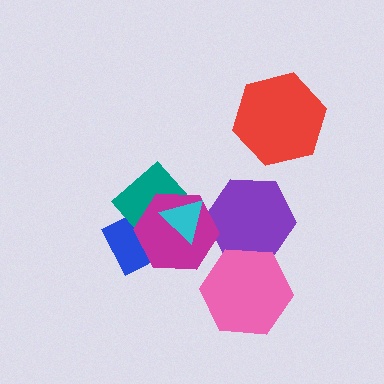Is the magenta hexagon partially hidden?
Yes, it is partially covered by another shape.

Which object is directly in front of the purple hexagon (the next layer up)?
The magenta hexagon is directly in front of the purple hexagon.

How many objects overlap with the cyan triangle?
3 objects overlap with the cyan triangle.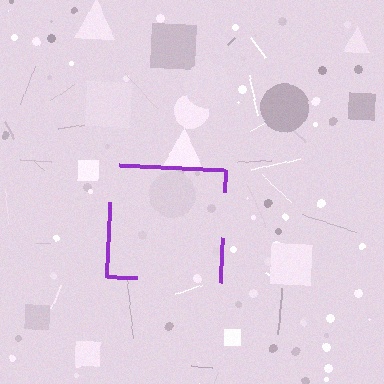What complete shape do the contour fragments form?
The contour fragments form a square.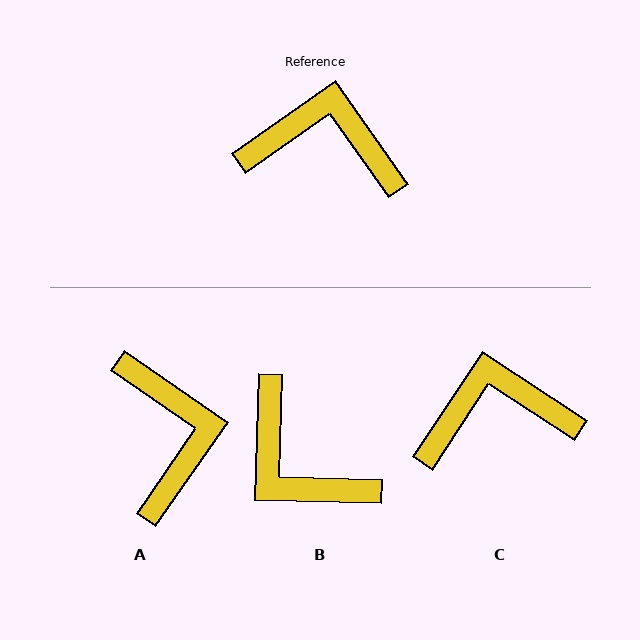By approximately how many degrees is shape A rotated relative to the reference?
Approximately 70 degrees clockwise.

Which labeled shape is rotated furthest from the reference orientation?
B, about 143 degrees away.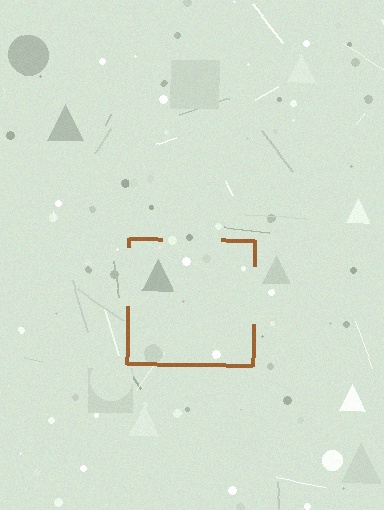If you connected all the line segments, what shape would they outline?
They would outline a square.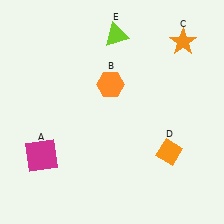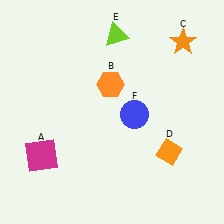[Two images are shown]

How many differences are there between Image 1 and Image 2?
There is 1 difference between the two images.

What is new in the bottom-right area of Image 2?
A blue circle (F) was added in the bottom-right area of Image 2.